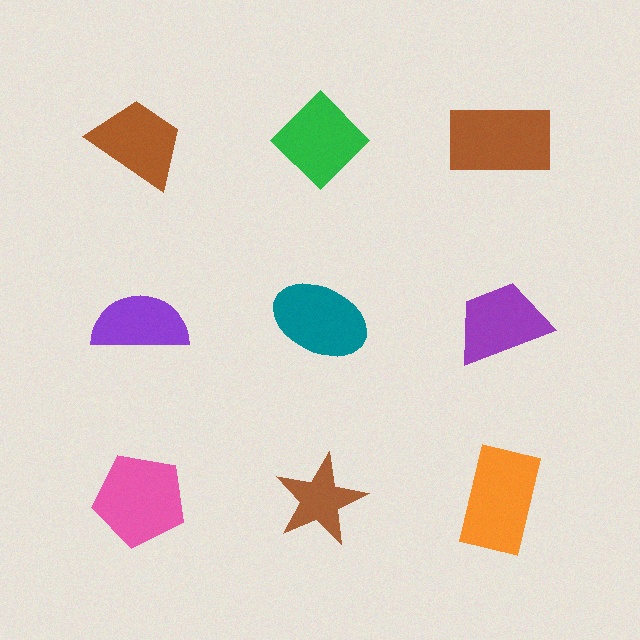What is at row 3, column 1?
A pink pentagon.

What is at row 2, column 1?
A purple semicircle.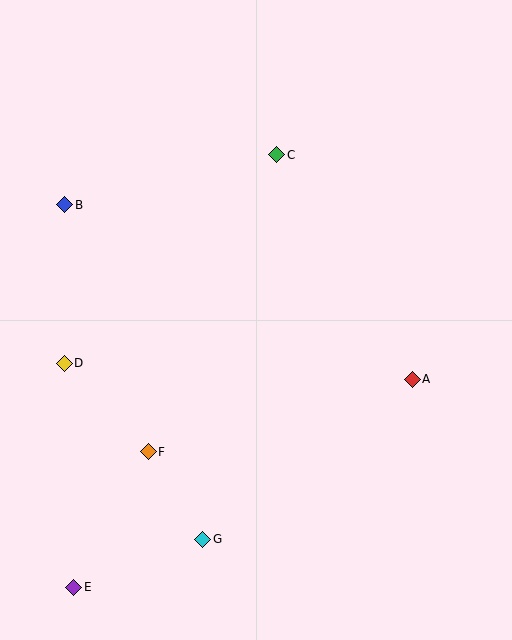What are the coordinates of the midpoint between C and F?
The midpoint between C and F is at (212, 303).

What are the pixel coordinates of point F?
Point F is at (148, 452).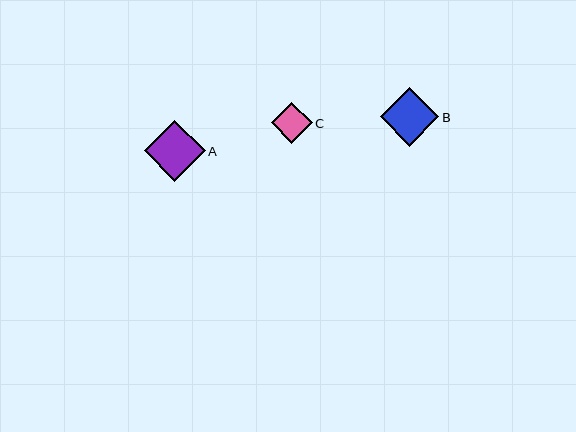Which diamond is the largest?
Diamond A is the largest with a size of approximately 61 pixels.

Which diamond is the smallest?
Diamond C is the smallest with a size of approximately 41 pixels.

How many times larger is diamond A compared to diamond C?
Diamond A is approximately 1.5 times the size of diamond C.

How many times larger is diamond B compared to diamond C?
Diamond B is approximately 1.4 times the size of diamond C.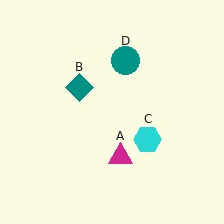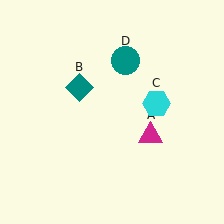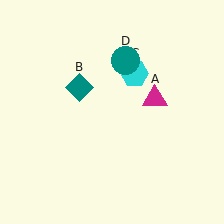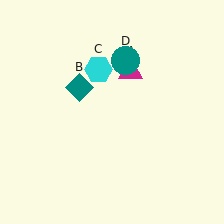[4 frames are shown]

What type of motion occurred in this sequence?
The magenta triangle (object A), cyan hexagon (object C) rotated counterclockwise around the center of the scene.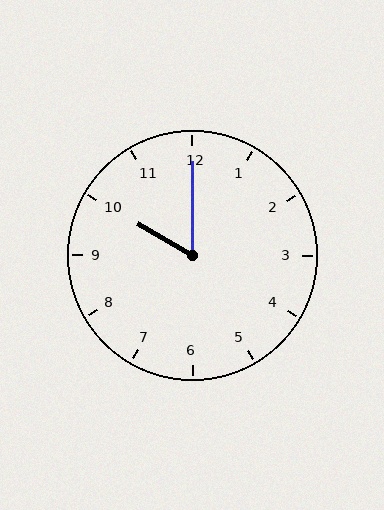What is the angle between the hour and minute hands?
Approximately 60 degrees.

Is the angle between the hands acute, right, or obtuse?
It is acute.